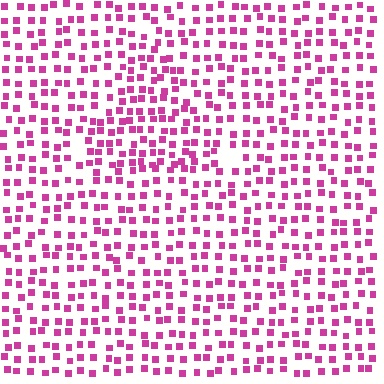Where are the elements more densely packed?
The elements are more densely packed inside the triangle boundary.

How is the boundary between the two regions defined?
The boundary is defined by a change in element density (approximately 1.4x ratio). All elements are the same color, size, and shape.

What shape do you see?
I see a triangle.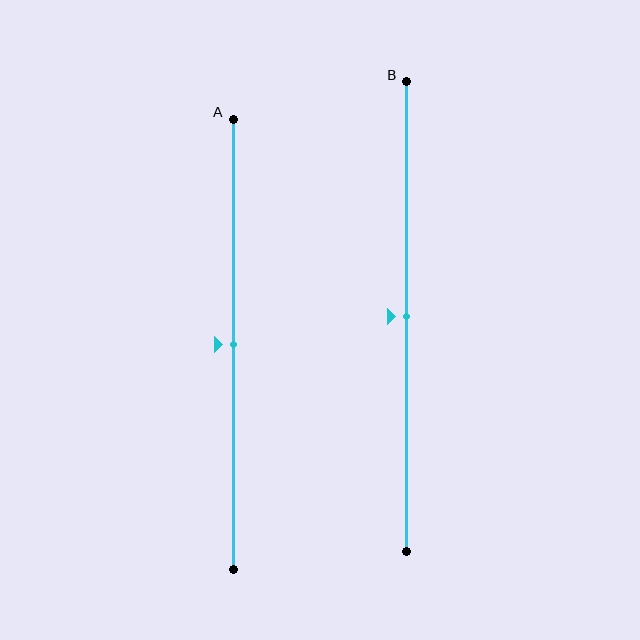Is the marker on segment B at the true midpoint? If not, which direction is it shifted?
Yes, the marker on segment B is at the true midpoint.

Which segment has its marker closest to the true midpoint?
Segment A has its marker closest to the true midpoint.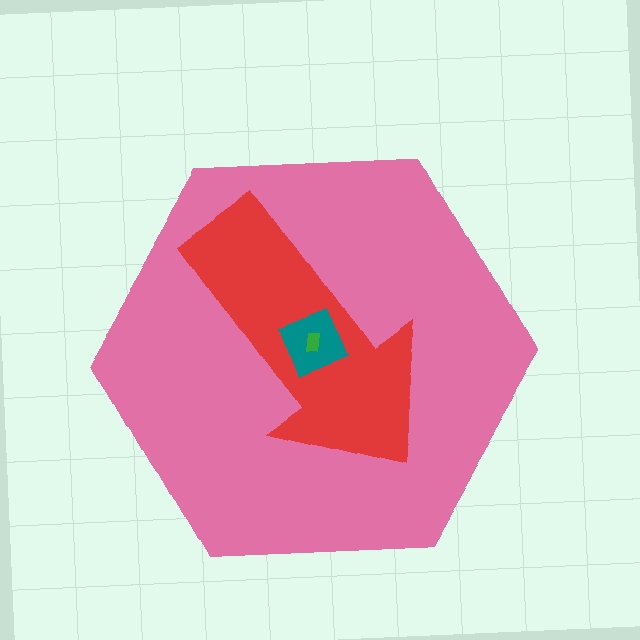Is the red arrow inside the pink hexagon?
Yes.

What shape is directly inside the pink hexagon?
The red arrow.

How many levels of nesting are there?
4.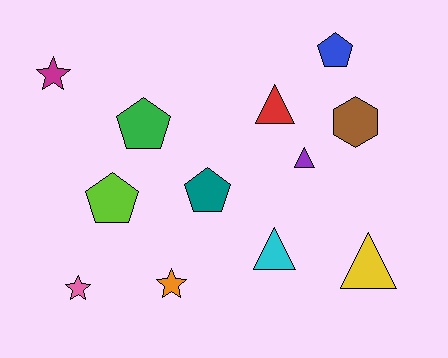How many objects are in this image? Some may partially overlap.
There are 12 objects.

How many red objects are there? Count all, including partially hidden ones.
There is 1 red object.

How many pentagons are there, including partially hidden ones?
There are 4 pentagons.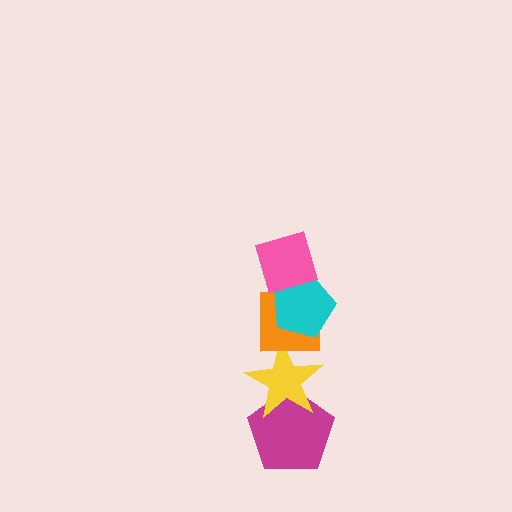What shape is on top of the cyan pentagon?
The pink diamond is on top of the cyan pentagon.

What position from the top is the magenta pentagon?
The magenta pentagon is 5th from the top.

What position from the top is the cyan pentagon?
The cyan pentagon is 2nd from the top.